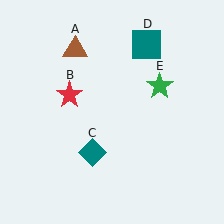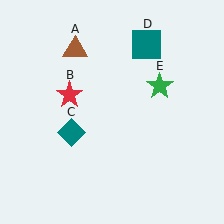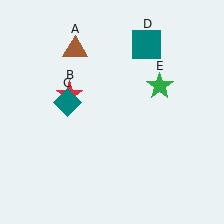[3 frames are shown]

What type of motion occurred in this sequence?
The teal diamond (object C) rotated clockwise around the center of the scene.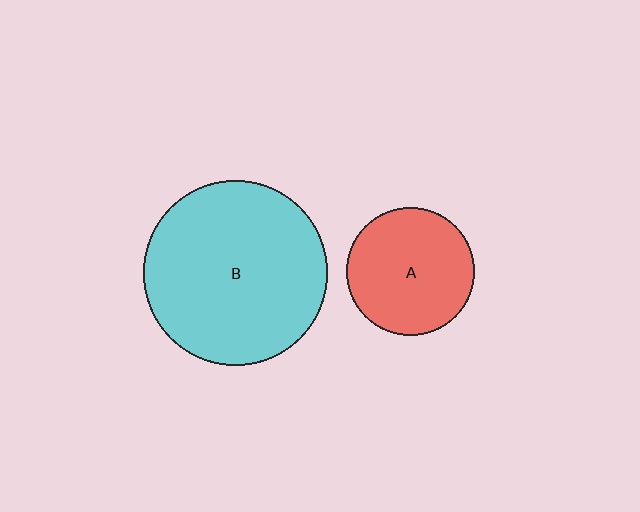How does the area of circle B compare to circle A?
Approximately 2.1 times.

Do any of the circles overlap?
No, none of the circles overlap.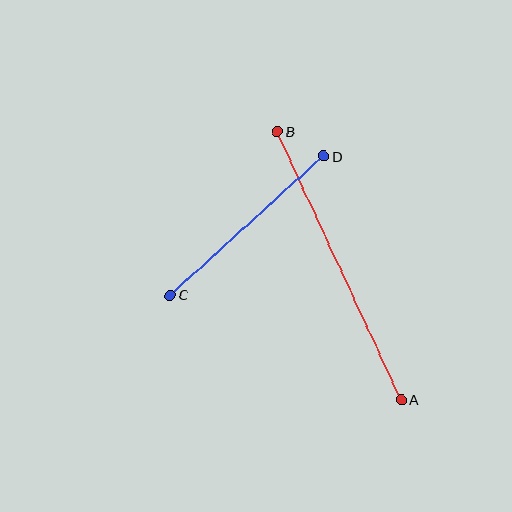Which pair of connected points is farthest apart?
Points A and B are farthest apart.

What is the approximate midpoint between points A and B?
The midpoint is at approximately (339, 266) pixels.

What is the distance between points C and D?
The distance is approximately 207 pixels.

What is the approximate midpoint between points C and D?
The midpoint is at approximately (247, 226) pixels.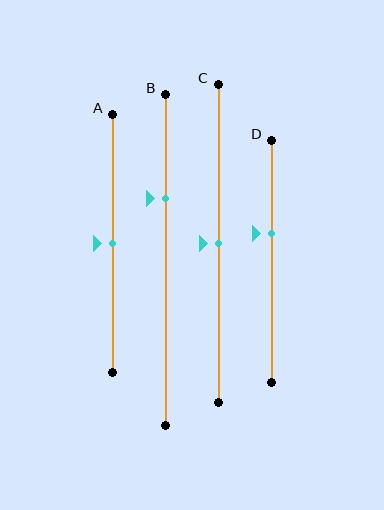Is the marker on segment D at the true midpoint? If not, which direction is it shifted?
No, the marker on segment D is shifted upward by about 12% of the segment length.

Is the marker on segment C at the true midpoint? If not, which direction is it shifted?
Yes, the marker on segment C is at the true midpoint.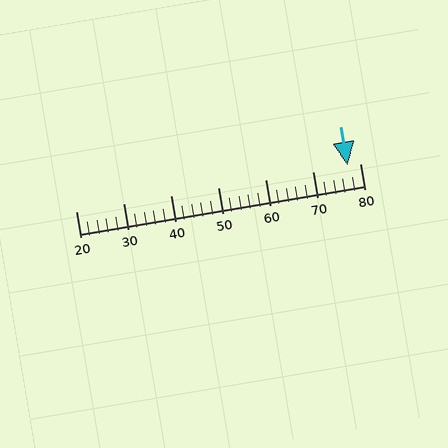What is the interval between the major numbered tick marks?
The major tick marks are spaced 10 units apart.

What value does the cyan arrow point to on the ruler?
The cyan arrow points to approximately 77.